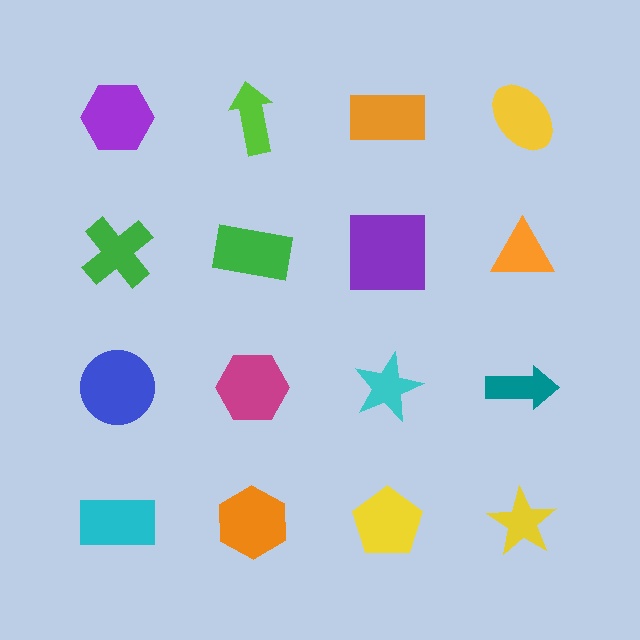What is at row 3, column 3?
A cyan star.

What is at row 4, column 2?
An orange hexagon.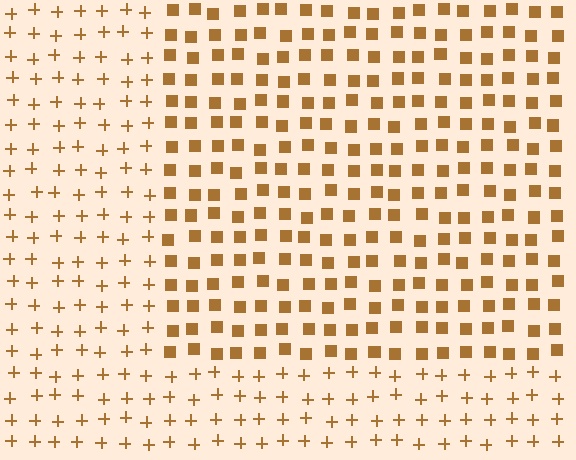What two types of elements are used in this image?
The image uses squares inside the rectangle region and plus signs outside it.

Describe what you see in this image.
The image is filled with small brown elements arranged in a uniform grid. A rectangle-shaped region contains squares, while the surrounding area contains plus signs. The boundary is defined purely by the change in element shape.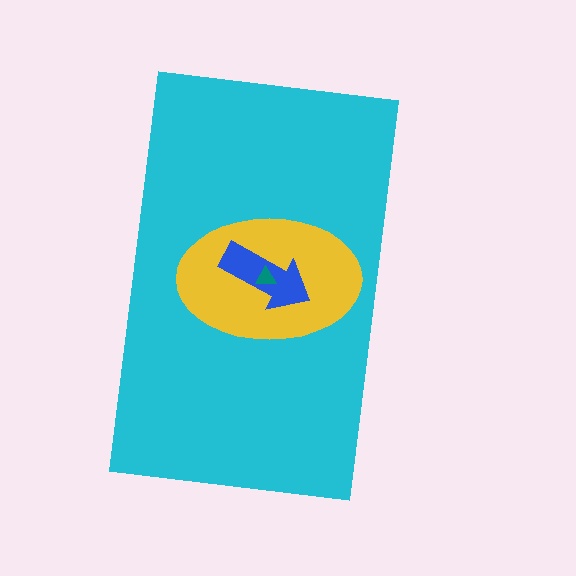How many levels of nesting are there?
4.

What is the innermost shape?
The teal triangle.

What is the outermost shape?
The cyan rectangle.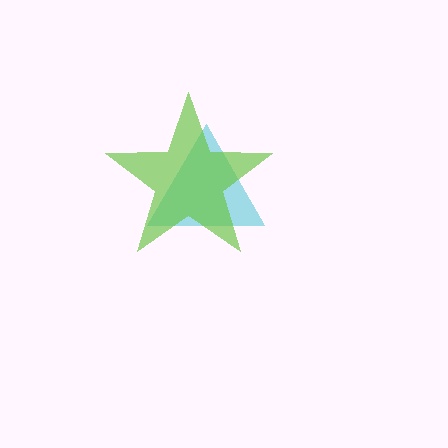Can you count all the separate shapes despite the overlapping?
Yes, there are 2 separate shapes.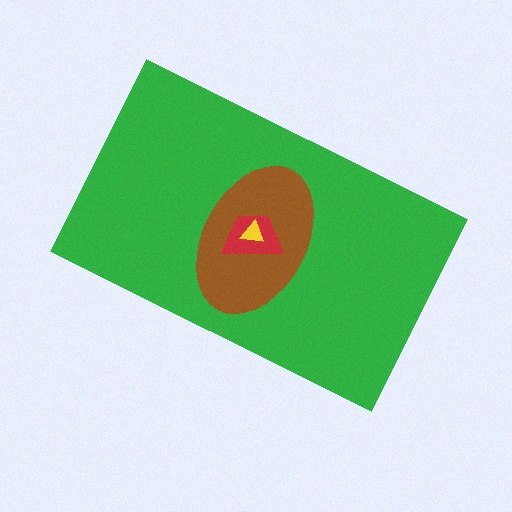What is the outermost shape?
The green rectangle.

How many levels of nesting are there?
4.